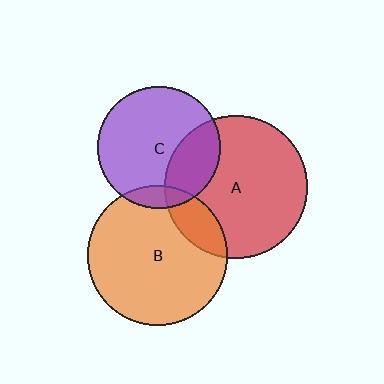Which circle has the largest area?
Circle A (red).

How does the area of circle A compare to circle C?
Approximately 1.4 times.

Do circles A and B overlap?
Yes.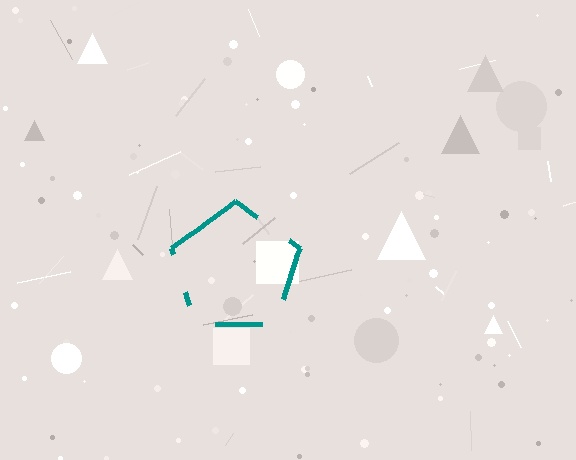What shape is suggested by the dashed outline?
The dashed outline suggests a pentagon.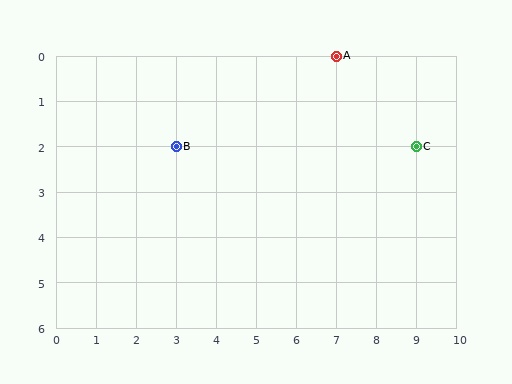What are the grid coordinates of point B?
Point B is at grid coordinates (3, 2).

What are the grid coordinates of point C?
Point C is at grid coordinates (9, 2).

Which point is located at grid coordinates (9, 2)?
Point C is at (9, 2).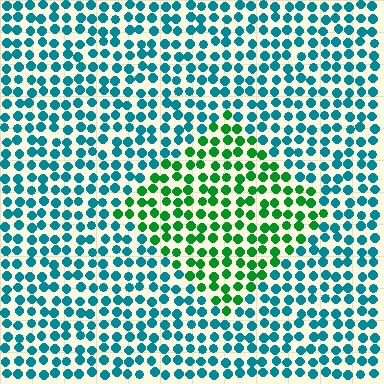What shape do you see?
I see a diamond.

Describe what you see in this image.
The image is filled with small teal elements in a uniform arrangement. A diamond-shaped region is visible where the elements are tinted to a slightly different hue, forming a subtle color boundary.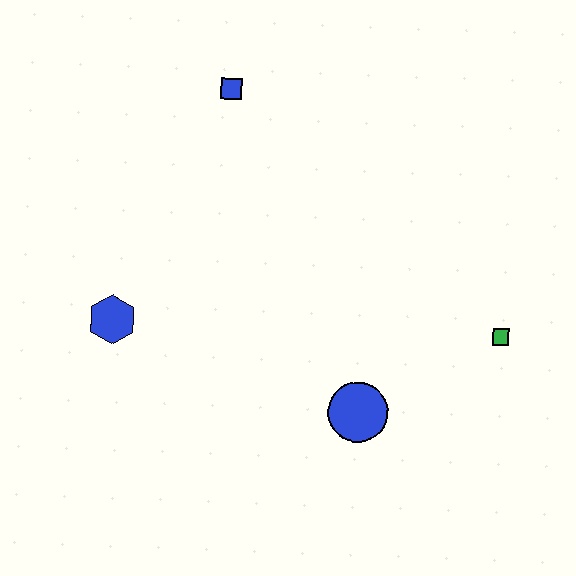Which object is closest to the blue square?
The blue hexagon is closest to the blue square.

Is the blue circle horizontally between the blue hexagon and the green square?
Yes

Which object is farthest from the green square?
The blue hexagon is farthest from the green square.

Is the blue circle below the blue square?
Yes